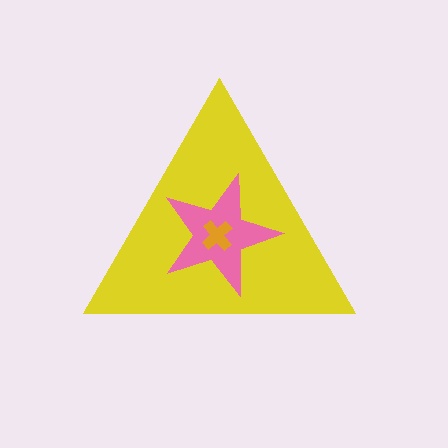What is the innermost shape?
The orange cross.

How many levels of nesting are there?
3.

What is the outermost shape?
The yellow triangle.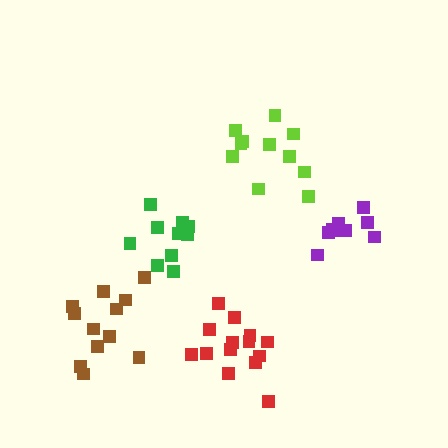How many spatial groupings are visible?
There are 5 spatial groupings.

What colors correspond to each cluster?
The clusters are colored: lime, green, purple, brown, red.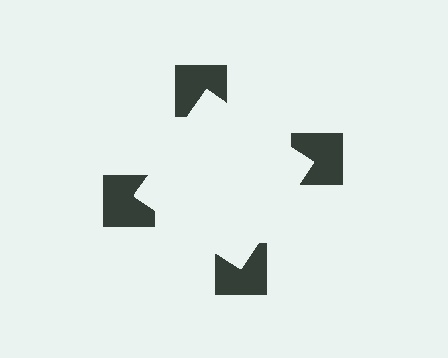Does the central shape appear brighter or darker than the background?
It typically appears slightly brighter than the background, even though no actual brightness change is drawn.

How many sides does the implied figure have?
4 sides.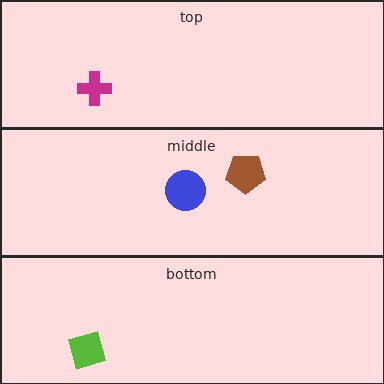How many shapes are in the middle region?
2.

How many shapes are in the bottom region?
1.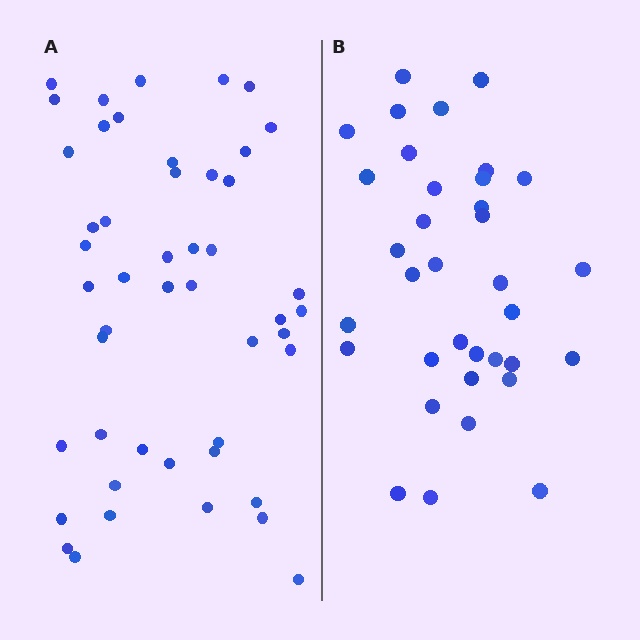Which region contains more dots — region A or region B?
Region A (the left region) has more dots.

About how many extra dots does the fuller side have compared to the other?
Region A has approximately 15 more dots than region B.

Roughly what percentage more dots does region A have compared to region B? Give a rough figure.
About 35% more.